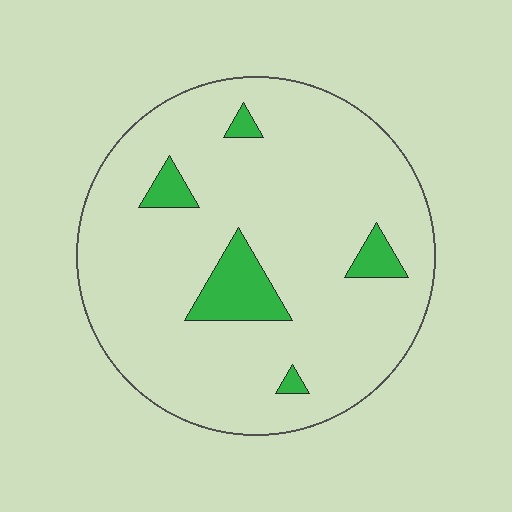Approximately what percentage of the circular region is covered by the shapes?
Approximately 10%.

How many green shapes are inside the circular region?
5.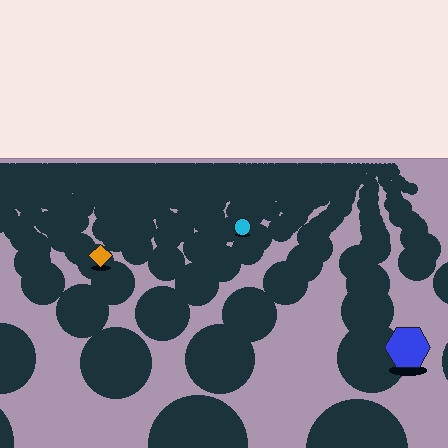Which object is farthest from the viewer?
The cyan circle is farthest from the viewer. It appears smaller and the ground texture around it is denser.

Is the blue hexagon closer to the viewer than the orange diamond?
Yes. The blue hexagon is closer — you can tell from the texture gradient: the ground texture is coarser near it.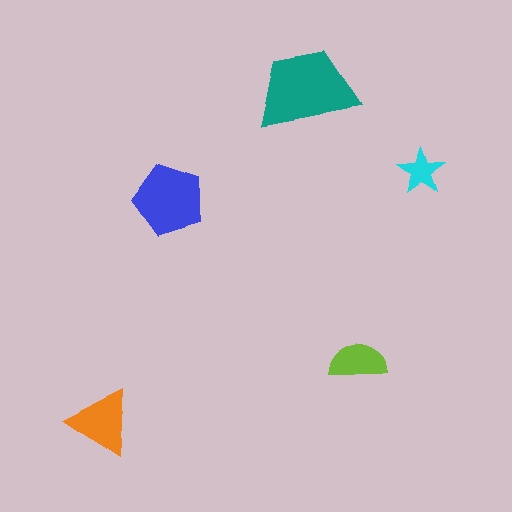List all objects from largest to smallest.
The teal trapezoid, the blue pentagon, the orange triangle, the lime semicircle, the cyan star.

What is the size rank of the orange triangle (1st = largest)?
3rd.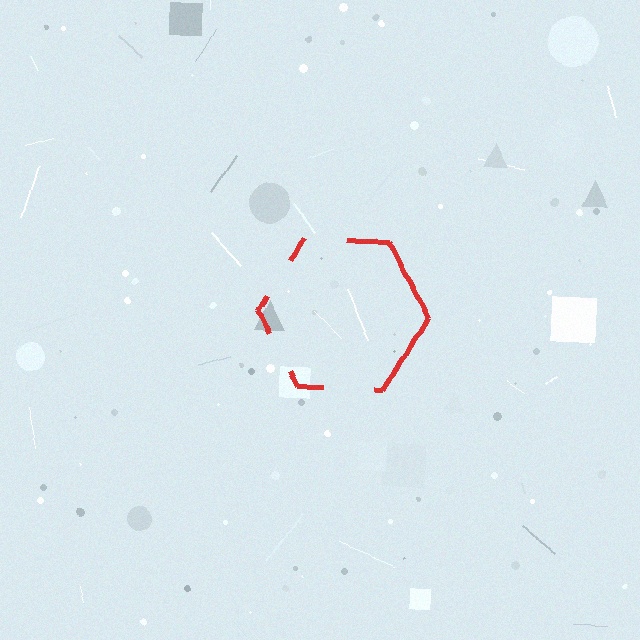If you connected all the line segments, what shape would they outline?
They would outline a hexagon.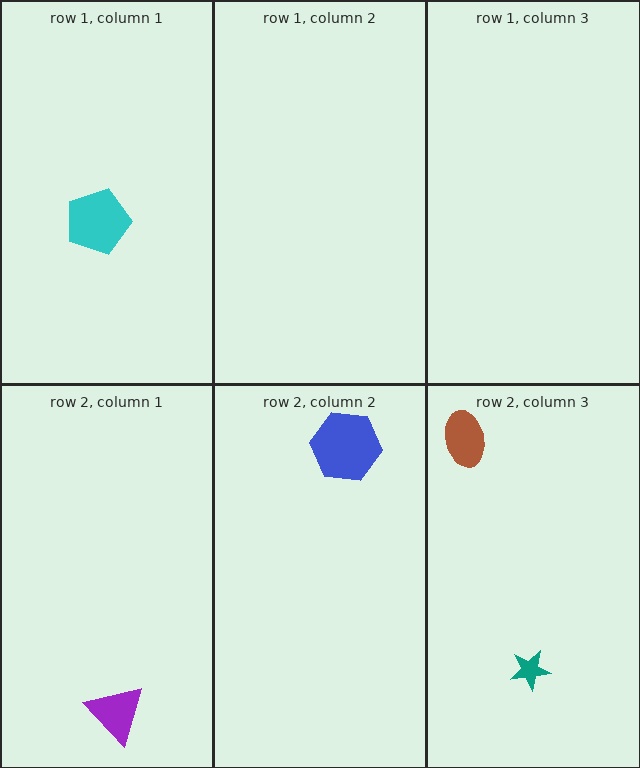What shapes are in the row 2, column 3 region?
The brown ellipse, the teal star.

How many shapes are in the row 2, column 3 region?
2.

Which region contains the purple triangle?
The row 2, column 1 region.